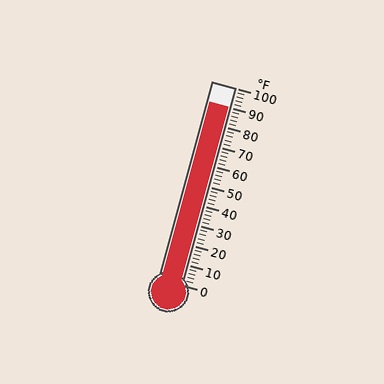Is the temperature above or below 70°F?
The temperature is above 70°F.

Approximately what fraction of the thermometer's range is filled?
The thermometer is filled to approximately 90% of its range.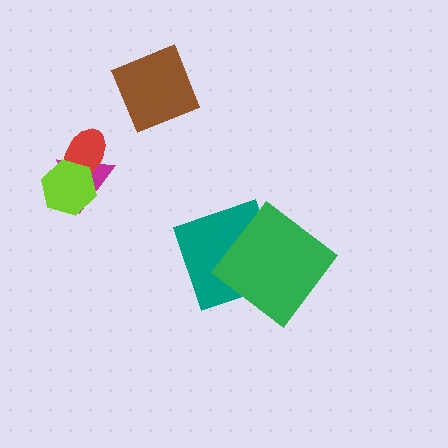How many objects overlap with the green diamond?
1 object overlaps with the green diamond.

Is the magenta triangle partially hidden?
Yes, it is partially covered by another shape.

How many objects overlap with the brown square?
0 objects overlap with the brown square.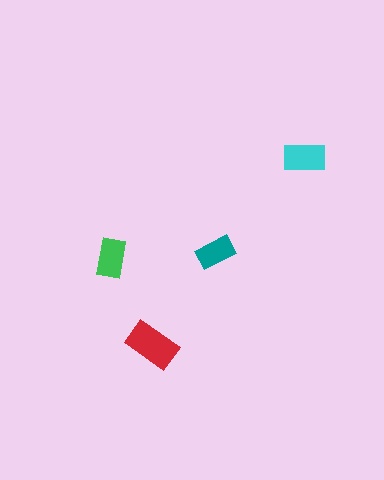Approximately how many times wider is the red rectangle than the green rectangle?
About 1.5 times wider.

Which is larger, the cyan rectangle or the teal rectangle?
The cyan one.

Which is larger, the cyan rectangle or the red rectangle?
The red one.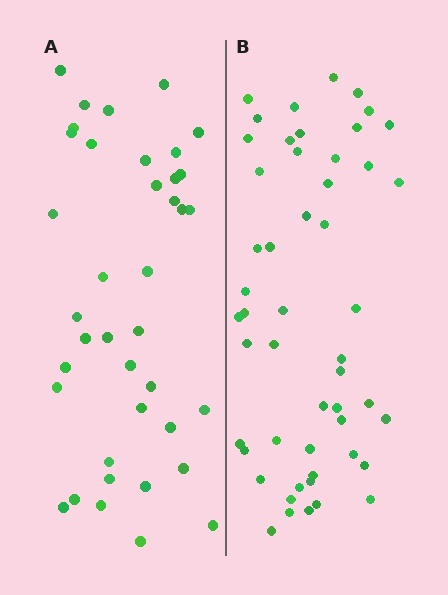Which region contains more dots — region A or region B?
Region B (the right region) has more dots.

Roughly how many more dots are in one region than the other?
Region B has roughly 12 or so more dots than region A.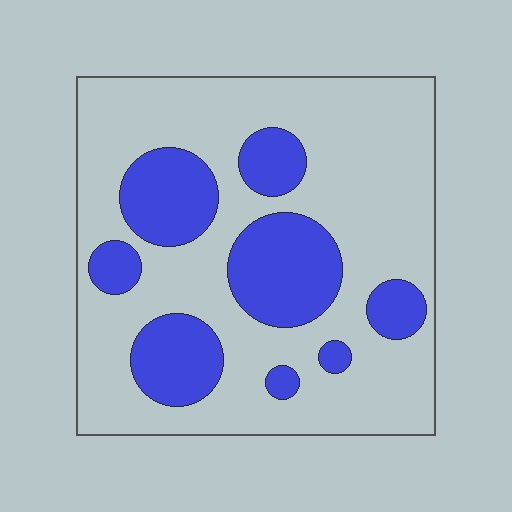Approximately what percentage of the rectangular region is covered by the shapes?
Approximately 30%.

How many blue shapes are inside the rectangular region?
8.